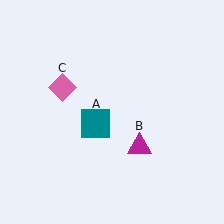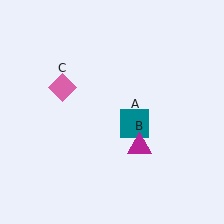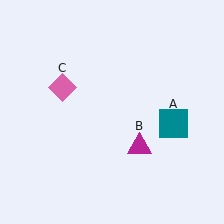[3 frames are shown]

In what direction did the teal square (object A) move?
The teal square (object A) moved right.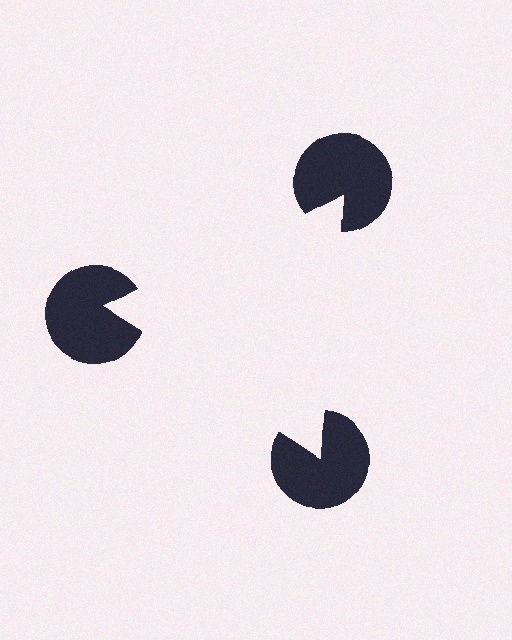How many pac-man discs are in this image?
There are 3 — one at each vertex of the illusory triangle.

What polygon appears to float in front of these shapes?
An illusory triangle — its edges are inferred from the aligned wedge cuts in the pac-man discs, not physically drawn.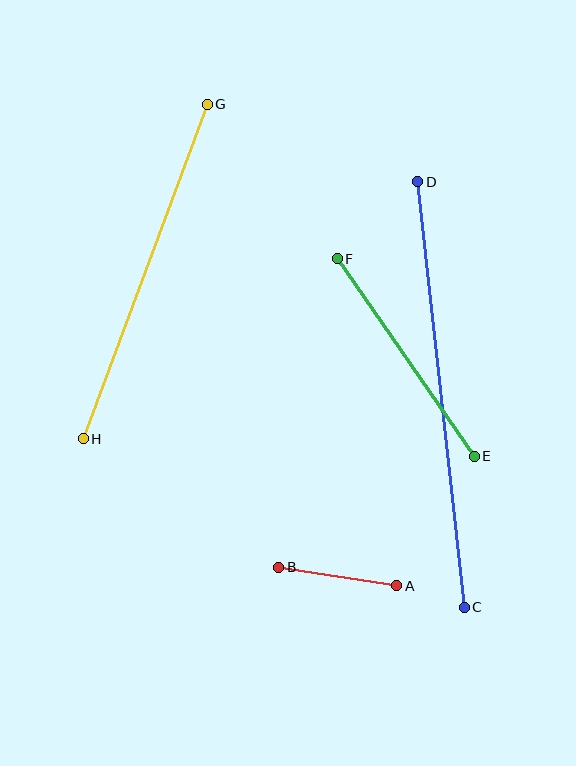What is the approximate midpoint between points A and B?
The midpoint is at approximately (338, 577) pixels.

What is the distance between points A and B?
The distance is approximately 120 pixels.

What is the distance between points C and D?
The distance is approximately 428 pixels.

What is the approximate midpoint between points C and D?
The midpoint is at approximately (441, 394) pixels.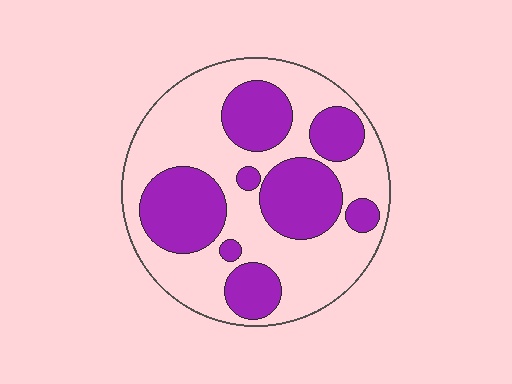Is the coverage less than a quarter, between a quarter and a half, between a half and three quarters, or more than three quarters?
Between a quarter and a half.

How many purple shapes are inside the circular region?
8.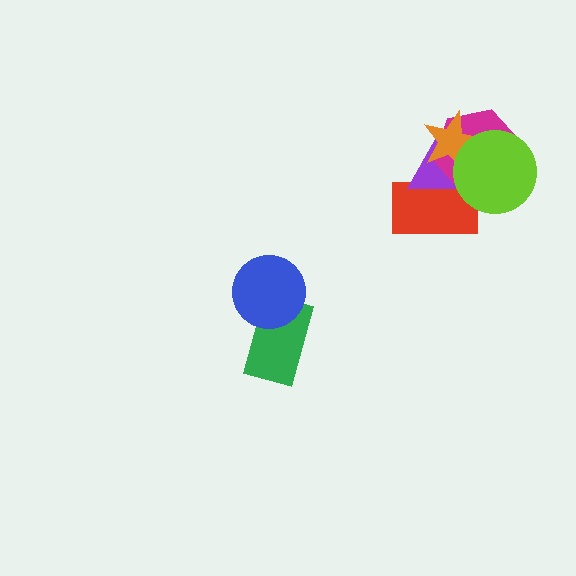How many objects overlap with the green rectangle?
1 object overlaps with the green rectangle.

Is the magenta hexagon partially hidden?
Yes, it is partially covered by another shape.